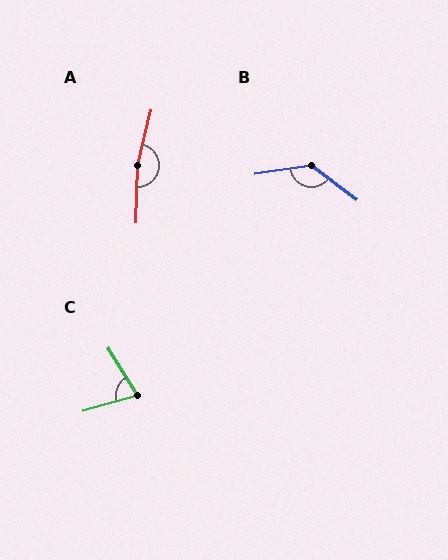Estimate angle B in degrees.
Approximately 135 degrees.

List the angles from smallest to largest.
C (74°), B (135°), A (168°).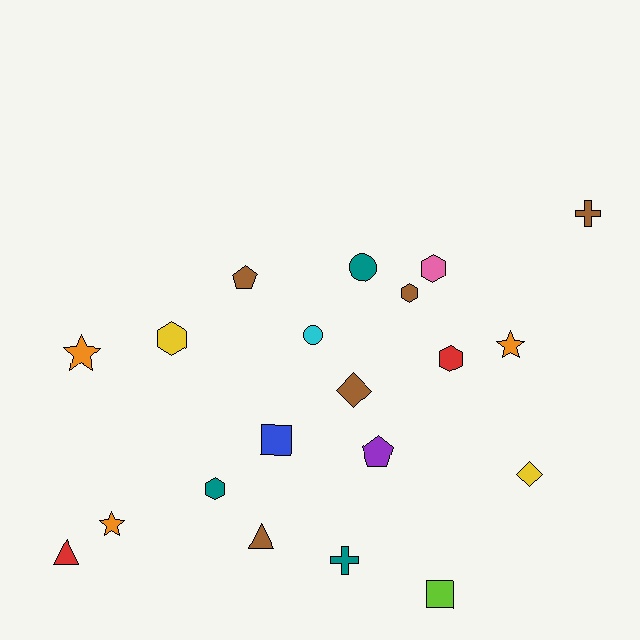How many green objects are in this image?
There are no green objects.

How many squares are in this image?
There are 2 squares.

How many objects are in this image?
There are 20 objects.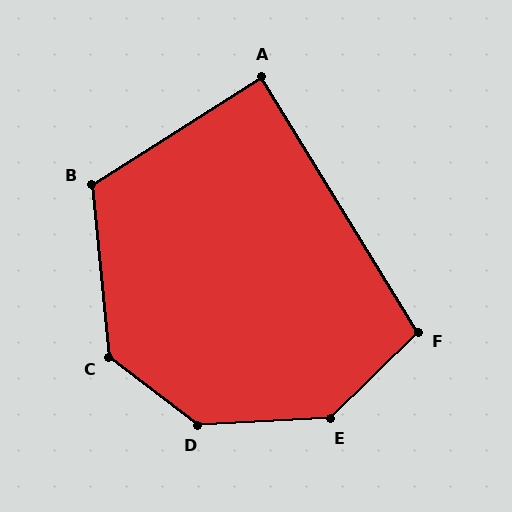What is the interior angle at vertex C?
Approximately 133 degrees (obtuse).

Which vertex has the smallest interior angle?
A, at approximately 89 degrees.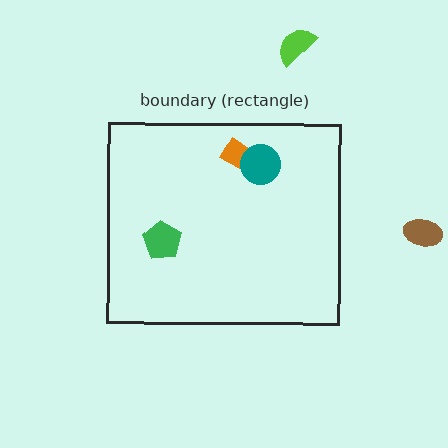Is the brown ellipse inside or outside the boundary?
Outside.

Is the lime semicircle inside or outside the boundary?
Outside.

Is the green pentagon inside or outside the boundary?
Inside.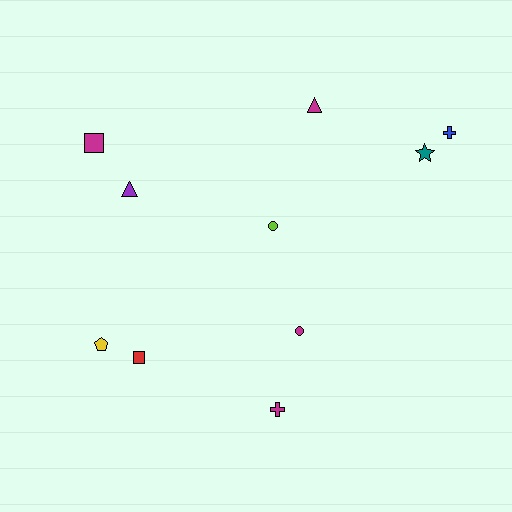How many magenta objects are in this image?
There are 4 magenta objects.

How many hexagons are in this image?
There are no hexagons.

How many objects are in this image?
There are 10 objects.